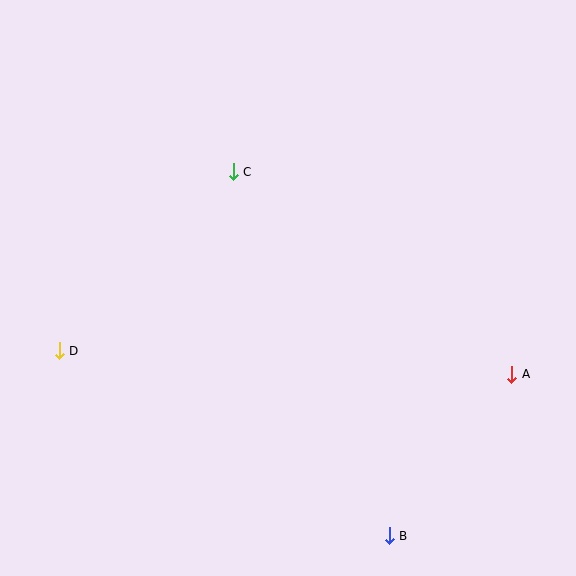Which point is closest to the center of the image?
Point C at (233, 172) is closest to the center.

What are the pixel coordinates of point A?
Point A is at (512, 374).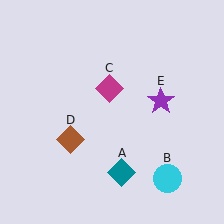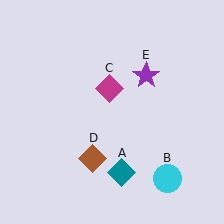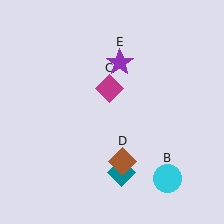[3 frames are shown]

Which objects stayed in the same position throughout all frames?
Teal diamond (object A) and cyan circle (object B) and magenta diamond (object C) remained stationary.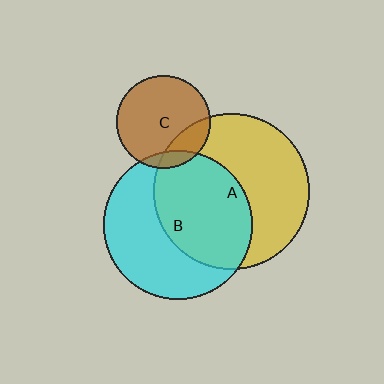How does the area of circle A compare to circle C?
Approximately 2.8 times.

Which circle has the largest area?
Circle A (yellow).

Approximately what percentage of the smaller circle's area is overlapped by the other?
Approximately 50%.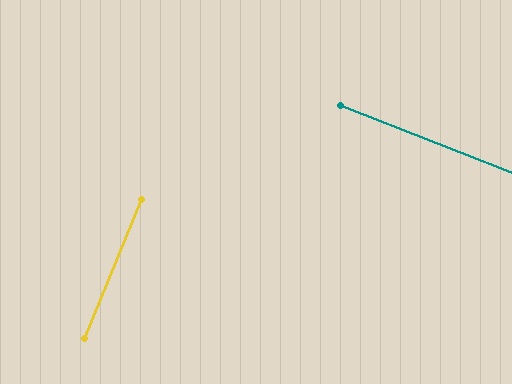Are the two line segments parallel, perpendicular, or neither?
Perpendicular — they meet at approximately 90°.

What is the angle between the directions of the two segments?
Approximately 90 degrees.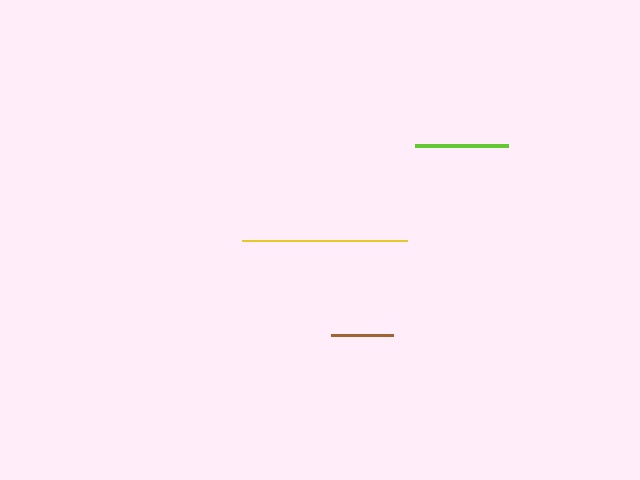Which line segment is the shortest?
The brown line is the shortest at approximately 62 pixels.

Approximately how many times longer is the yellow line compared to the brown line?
The yellow line is approximately 2.7 times the length of the brown line.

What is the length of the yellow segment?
The yellow segment is approximately 165 pixels long.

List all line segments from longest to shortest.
From longest to shortest: yellow, lime, brown.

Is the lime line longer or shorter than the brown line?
The lime line is longer than the brown line.